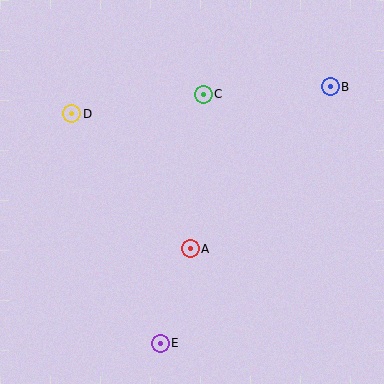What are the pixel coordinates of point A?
Point A is at (190, 249).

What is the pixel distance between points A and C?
The distance between A and C is 155 pixels.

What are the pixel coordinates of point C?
Point C is at (203, 94).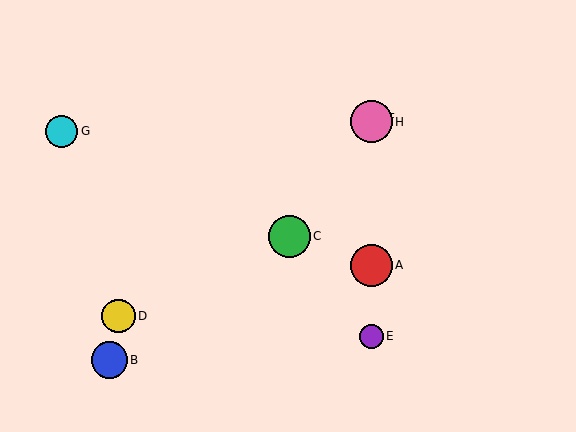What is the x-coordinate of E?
Object E is at x≈371.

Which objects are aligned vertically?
Objects A, E, F, H are aligned vertically.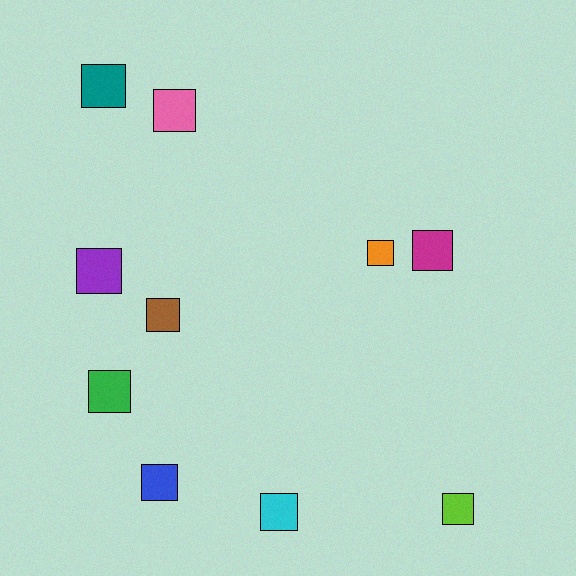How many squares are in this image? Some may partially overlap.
There are 10 squares.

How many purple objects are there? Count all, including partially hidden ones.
There is 1 purple object.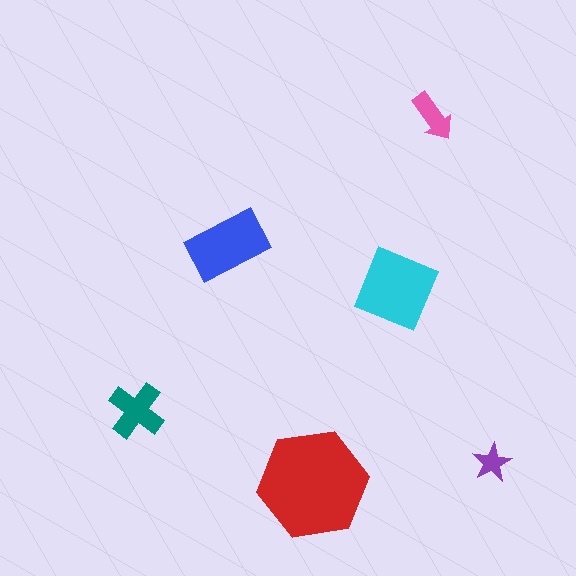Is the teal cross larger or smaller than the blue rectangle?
Smaller.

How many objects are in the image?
There are 6 objects in the image.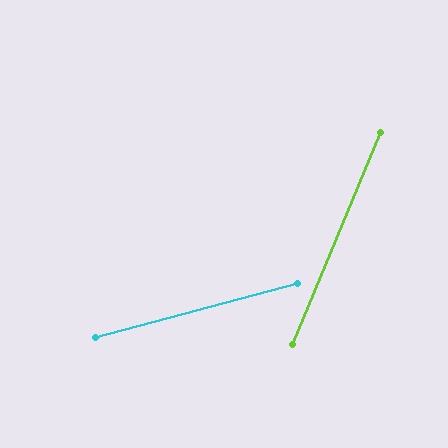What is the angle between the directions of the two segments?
Approximately 53 degrees.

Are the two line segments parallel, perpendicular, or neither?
Neither parallel nor perpendicular — they differ by about 53°.